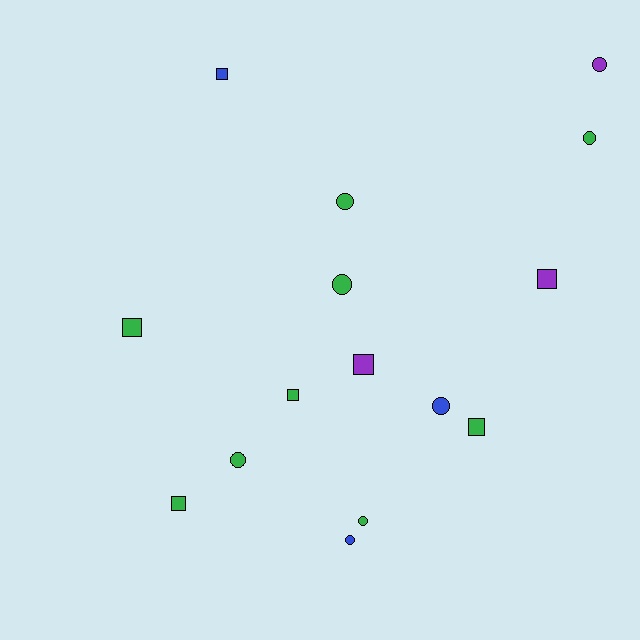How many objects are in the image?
There are 15 objects.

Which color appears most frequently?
Green, with 9 objects.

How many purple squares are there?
There are 2 purple squares.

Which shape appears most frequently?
Circle, with 8 objects.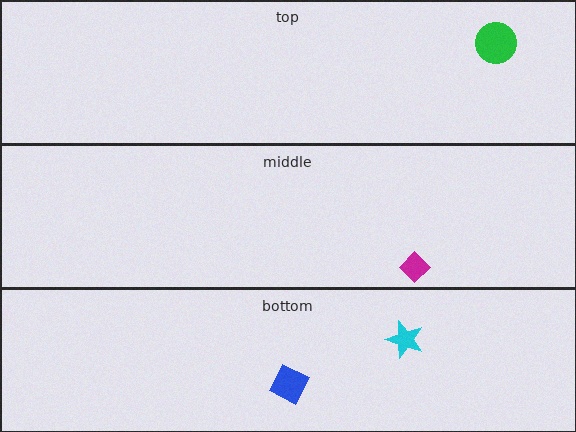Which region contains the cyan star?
The bottom region.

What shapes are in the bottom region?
The cyan star, the blue square.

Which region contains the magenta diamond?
The middle region.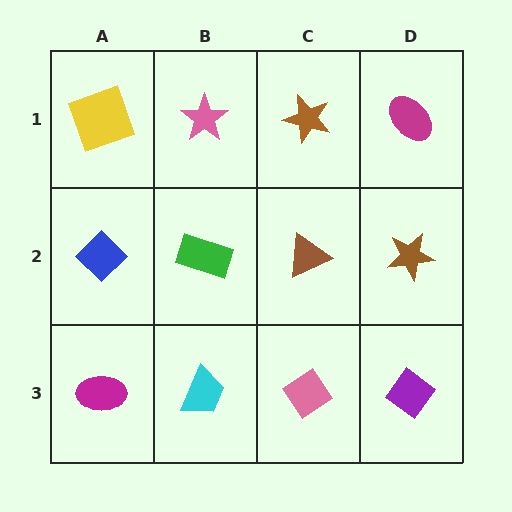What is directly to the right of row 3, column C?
A purple diamond.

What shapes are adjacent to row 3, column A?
A blue diamond (row 2, column A), a cyan trapezoid (row 3, column B).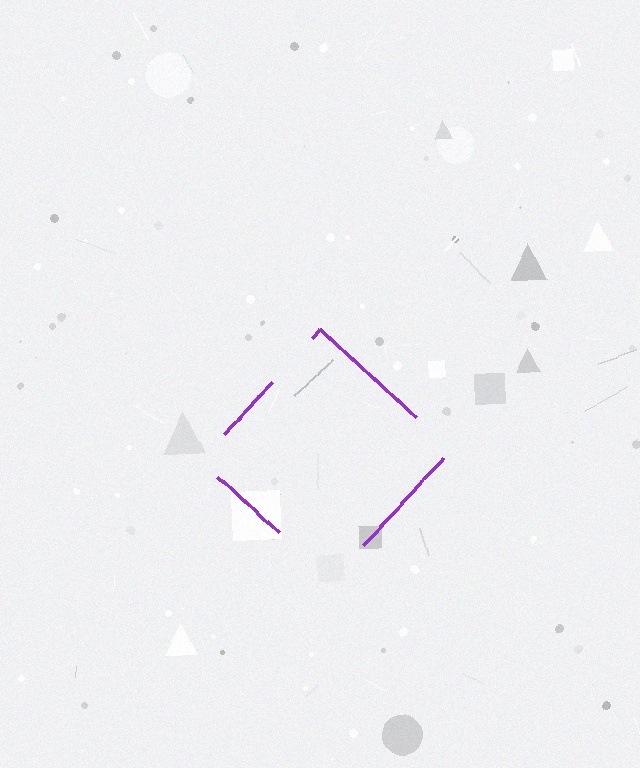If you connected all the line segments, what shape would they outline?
They would outline a diamond.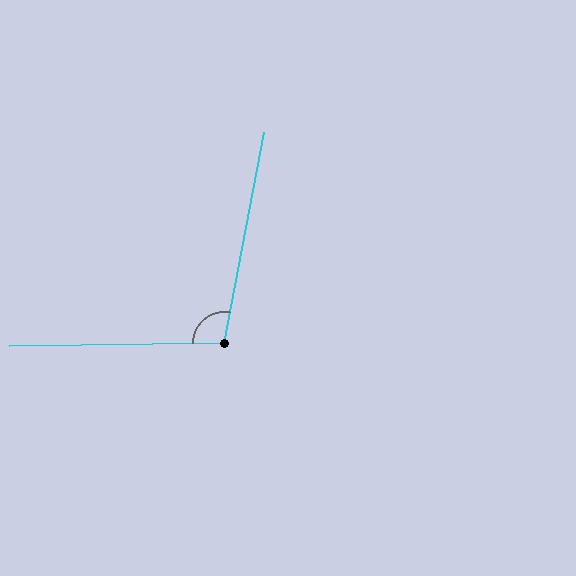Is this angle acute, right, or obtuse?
It is obtuse.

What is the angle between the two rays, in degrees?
Approximately 101 degrees.